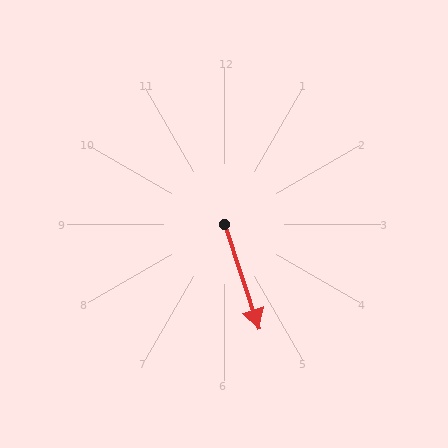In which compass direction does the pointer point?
South.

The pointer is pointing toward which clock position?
Roughly 5 o'clock.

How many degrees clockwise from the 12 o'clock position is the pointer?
Approximately 161 degrees.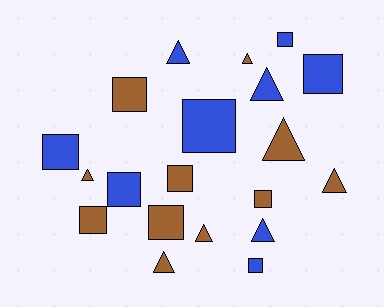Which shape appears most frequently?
Square, with 11 objects.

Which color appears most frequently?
Brown, with 11 objects.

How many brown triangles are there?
There are 6 brown triangles.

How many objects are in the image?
There are 20 objects.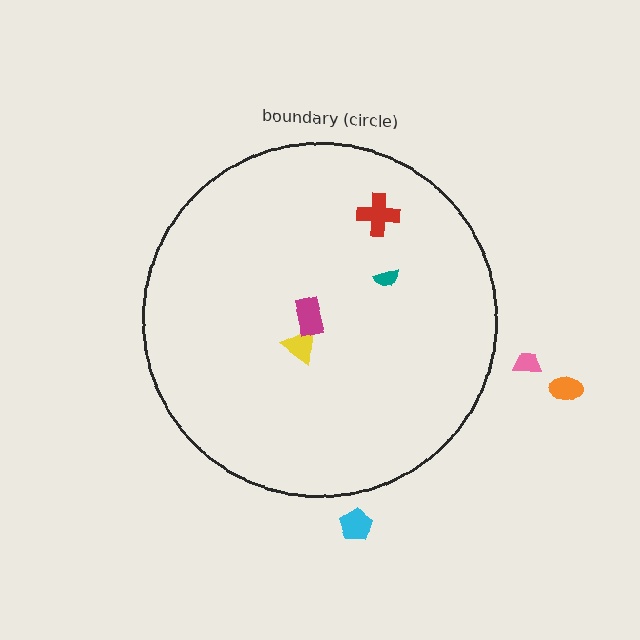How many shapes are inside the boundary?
4 inside, 3 outside.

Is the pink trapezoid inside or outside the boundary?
Outside.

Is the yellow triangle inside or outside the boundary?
Inside.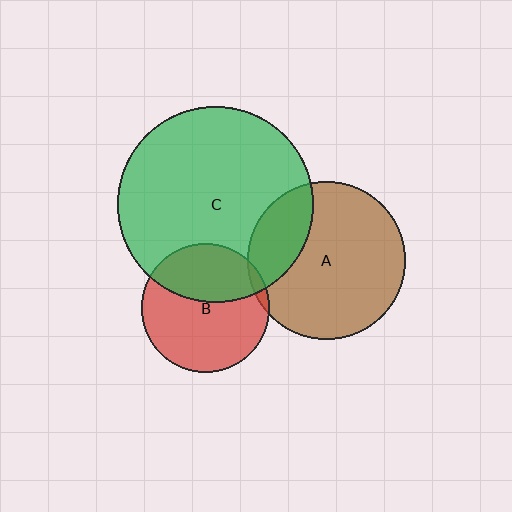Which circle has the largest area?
Circle C (green).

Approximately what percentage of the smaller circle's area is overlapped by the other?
Approximately 40%.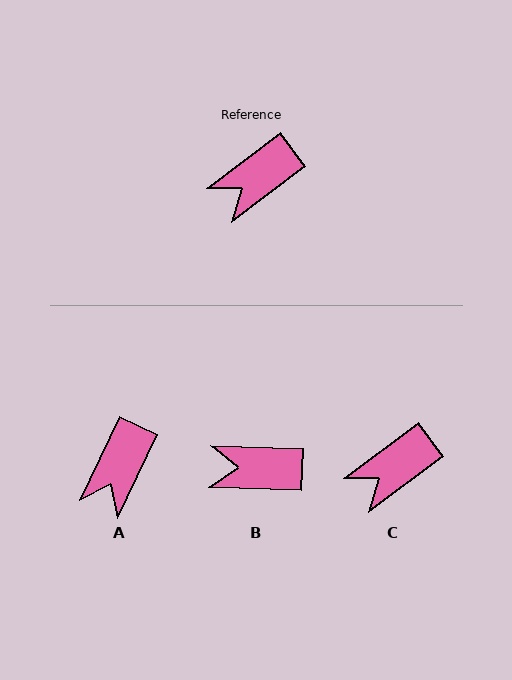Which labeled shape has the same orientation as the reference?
C.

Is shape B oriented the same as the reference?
No, it is off by about 39 degrees.